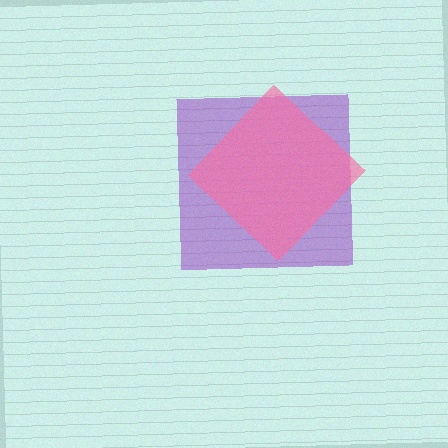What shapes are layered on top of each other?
The layered shapes are: a purple square, a pink diamond.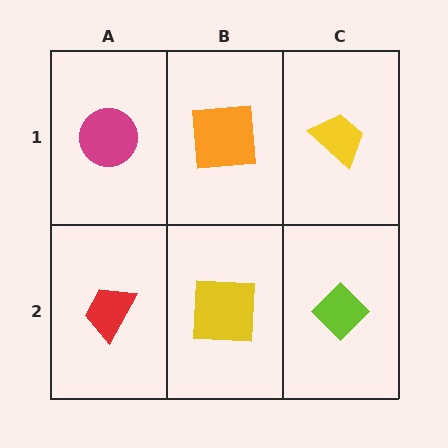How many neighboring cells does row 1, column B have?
3.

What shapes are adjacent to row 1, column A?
A red trapezoid (row 2, column A), an orange square (row 1, column B).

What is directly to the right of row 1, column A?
An orange square.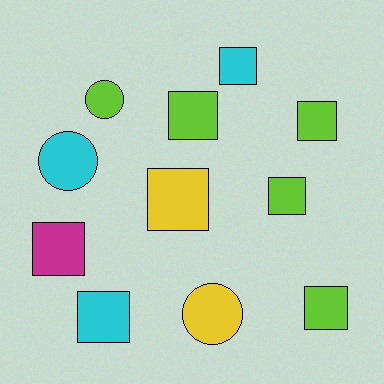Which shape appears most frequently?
Square, with 8 objects.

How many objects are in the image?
There are 11 objects.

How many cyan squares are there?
There are 2 cyan squares.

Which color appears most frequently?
Lime, with 5 objects.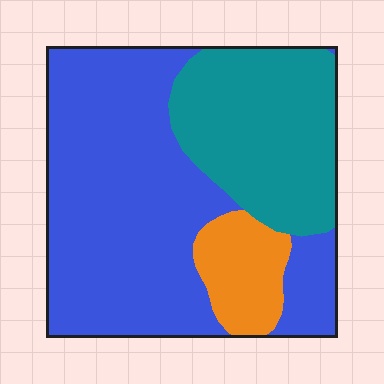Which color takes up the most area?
Blue, at roughly 60%.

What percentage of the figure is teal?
Teal takes up about one third (1/3) of the figure.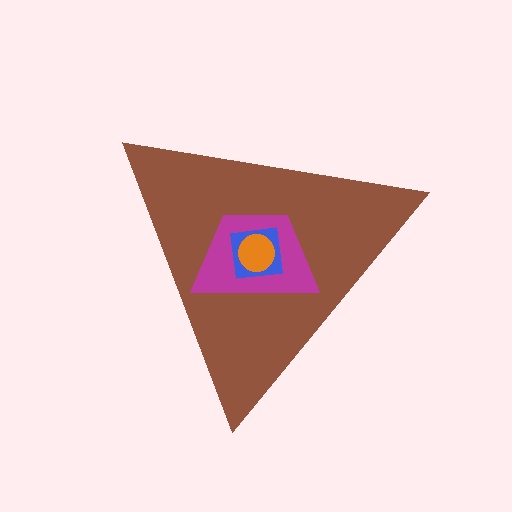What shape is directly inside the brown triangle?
The magenta trapezoid.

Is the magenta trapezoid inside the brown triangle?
Yes.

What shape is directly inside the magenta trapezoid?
The blue square.